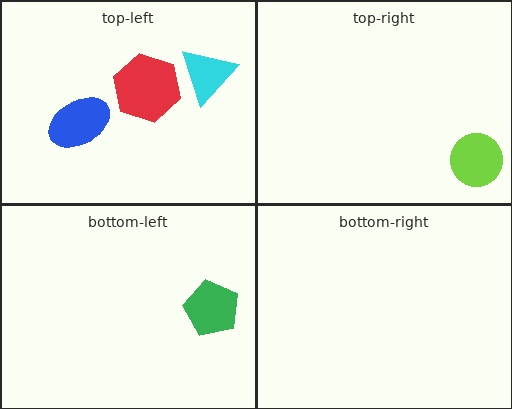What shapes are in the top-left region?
The cyan triangle, the blue ellipse, the red hexagon.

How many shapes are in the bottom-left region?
1.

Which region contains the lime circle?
The top-right region.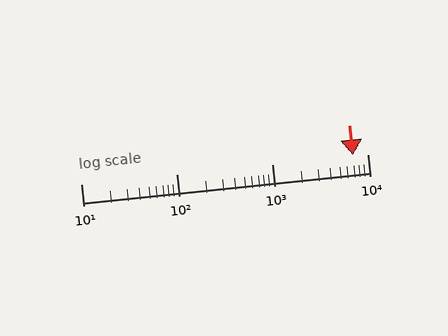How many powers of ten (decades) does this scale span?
The scale spans 3 decades, from 10 to 10000.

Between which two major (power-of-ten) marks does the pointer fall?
The pointer is between 1000 and 10000.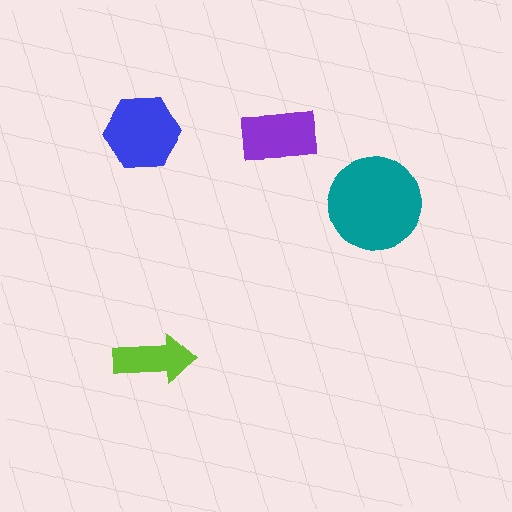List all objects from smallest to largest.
The lime arrow, the purple rectangle, the blue hexagon, the teal circle.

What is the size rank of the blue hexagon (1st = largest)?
2nd.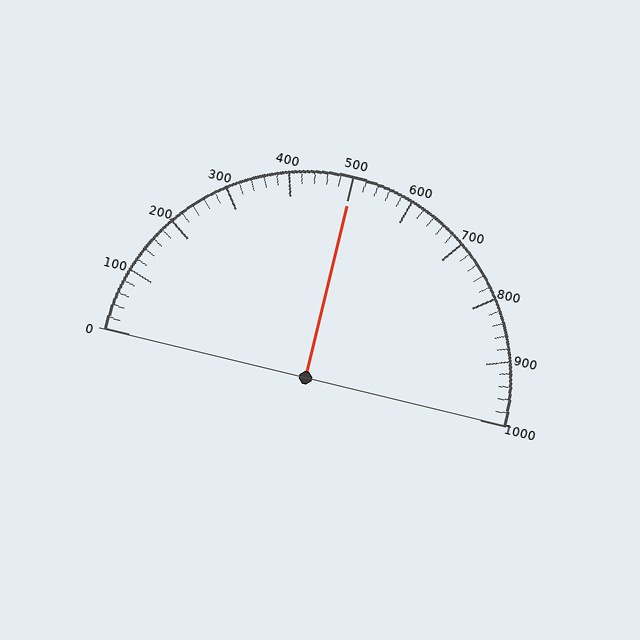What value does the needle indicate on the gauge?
The needle indicates approximately 500.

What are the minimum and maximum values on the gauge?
The gauge ranges from 0 to 1000.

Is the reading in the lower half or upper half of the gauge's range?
The reading is in the upper half of the range (0 to 1000).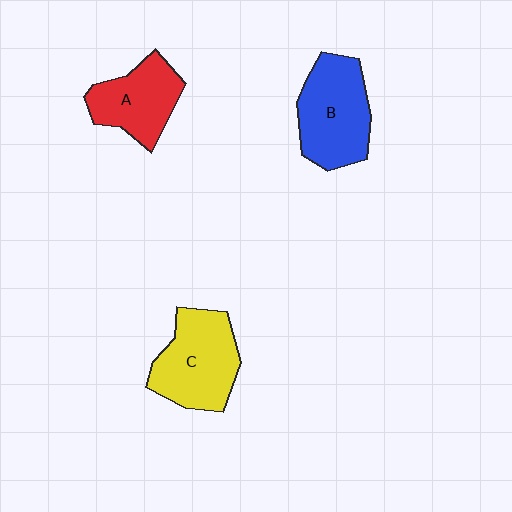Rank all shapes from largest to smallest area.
From largest to smallest: B (blue), C (yellow), A (red).